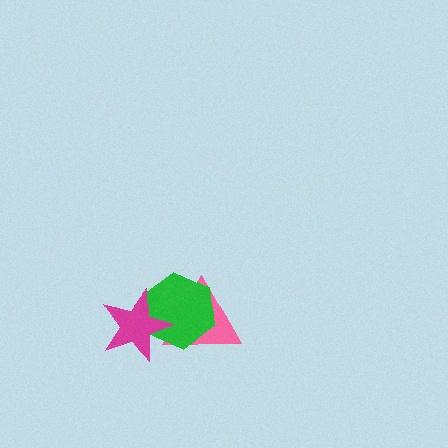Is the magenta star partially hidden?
No, no other shape covers it.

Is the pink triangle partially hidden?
Yes, it is partially covered by another shape.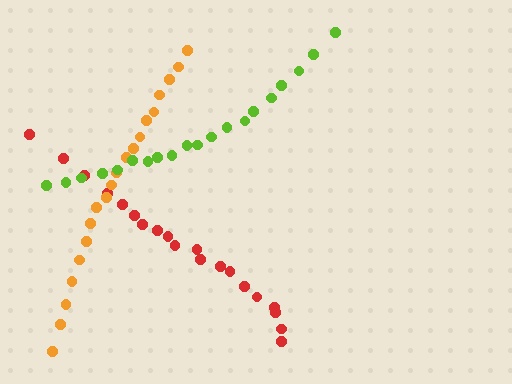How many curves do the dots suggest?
There are 3 distinct paths.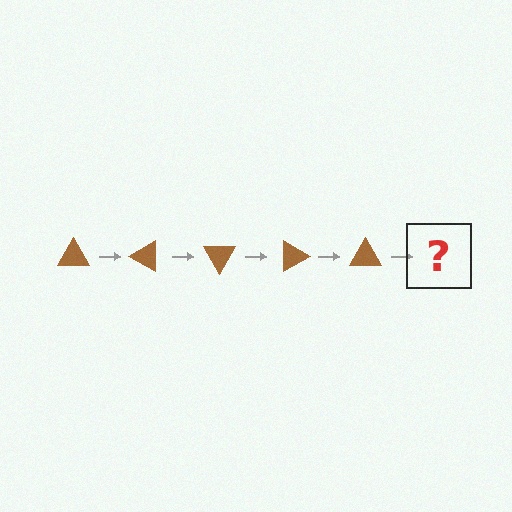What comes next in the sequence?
The next element should be a brown triangle rotated 150 degrees.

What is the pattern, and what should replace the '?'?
The pattern is that the triangle rotates 30 degrees each step. The '?' should be a brown triangle rotated 150 degrees.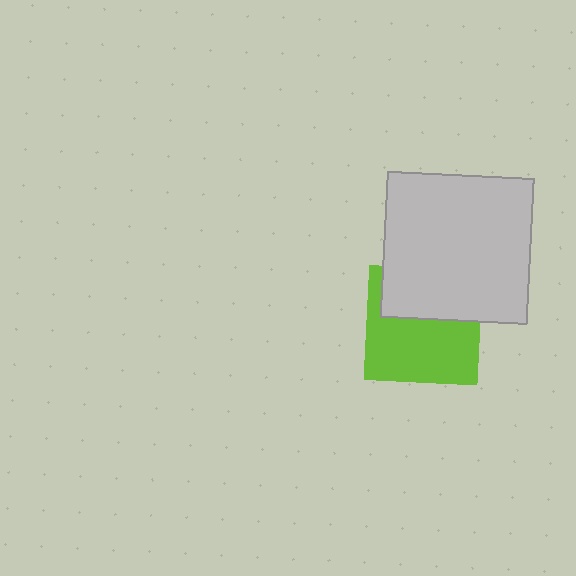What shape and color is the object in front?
The object in front is a light gray square.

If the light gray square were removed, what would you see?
You would see the complete lime square.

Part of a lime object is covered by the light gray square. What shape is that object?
It is a square.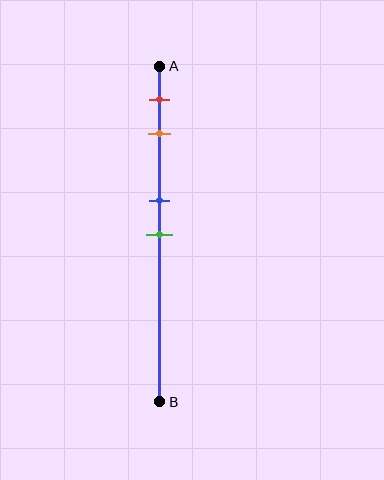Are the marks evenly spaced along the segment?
No, the marks are not evenly spaced.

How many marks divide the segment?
There are 4 marks dividing the segment.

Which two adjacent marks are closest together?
The blue and green marks are the closest adjacent pair.